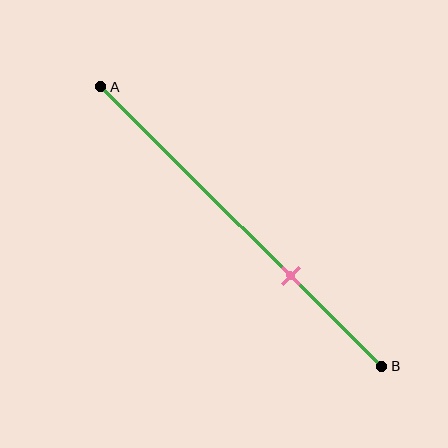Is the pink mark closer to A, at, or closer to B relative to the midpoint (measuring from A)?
The pink mark is closer to point B than the midpoint of segment AB.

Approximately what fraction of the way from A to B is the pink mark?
The pink mark is approximately 70% of the way from A to B.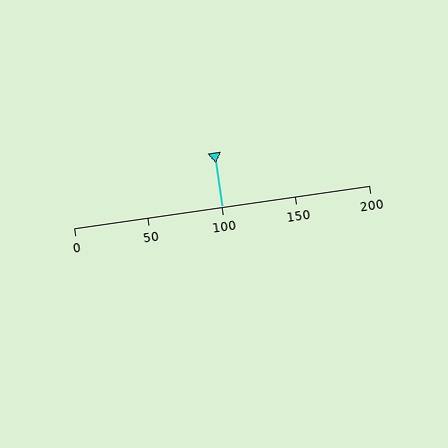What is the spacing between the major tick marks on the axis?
The major ticks are spaced 50 apart.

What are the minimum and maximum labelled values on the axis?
The axis runs from 0 to 200.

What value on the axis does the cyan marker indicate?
The marker indicates approximately 100.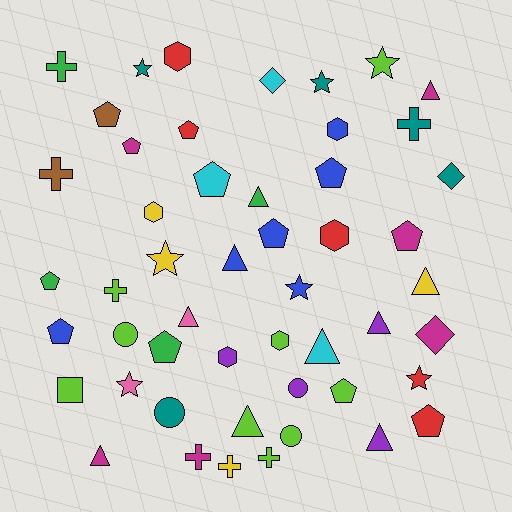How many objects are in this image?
There are 50 objects.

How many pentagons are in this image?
There are 12 pentagons.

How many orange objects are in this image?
There are no orange objects.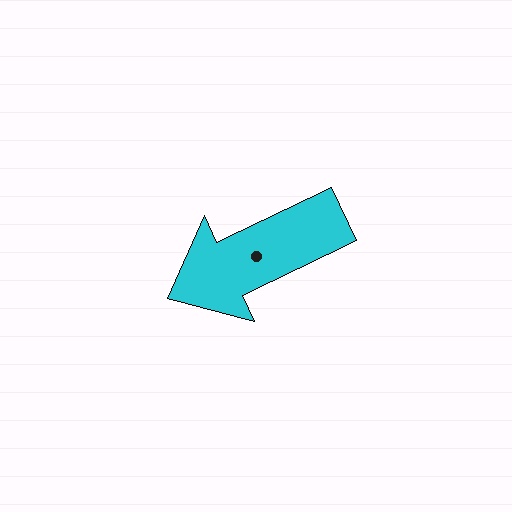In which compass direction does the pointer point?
Southwest.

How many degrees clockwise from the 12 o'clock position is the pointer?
Approximately 244 degrees.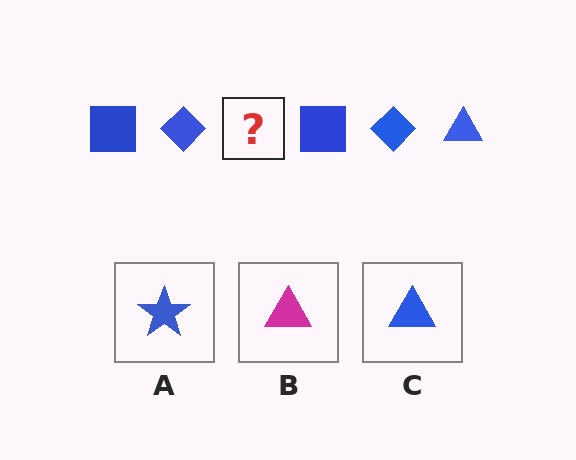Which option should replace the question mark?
Option C.